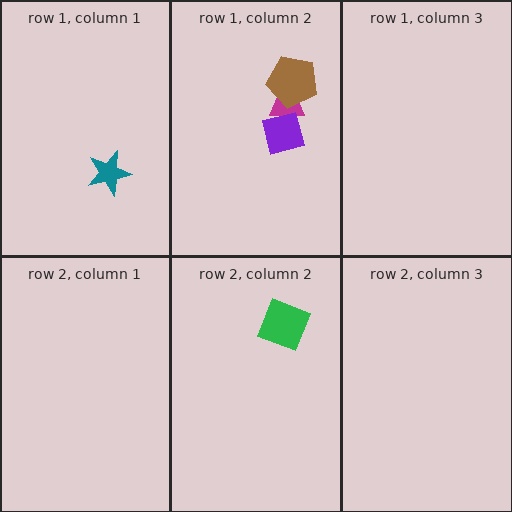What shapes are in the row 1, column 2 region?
The magenta trapezoid, the brown pentagon, the purple square.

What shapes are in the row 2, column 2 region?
The green diamond.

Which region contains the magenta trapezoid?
The row 1, column 2 region.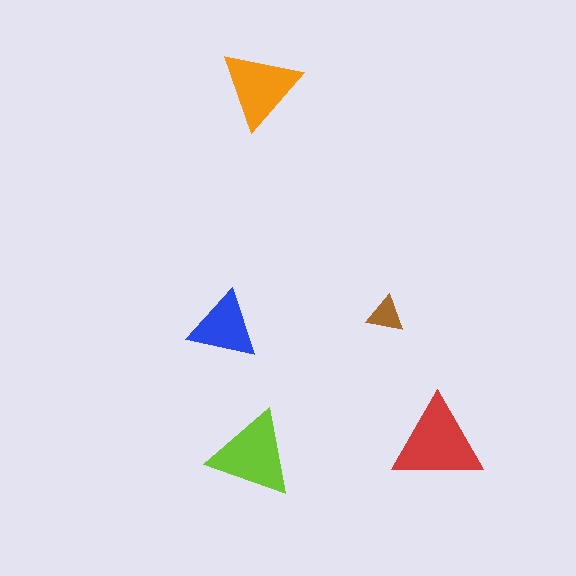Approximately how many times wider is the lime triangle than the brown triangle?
About 2.5 times wider.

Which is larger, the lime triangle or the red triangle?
The red one.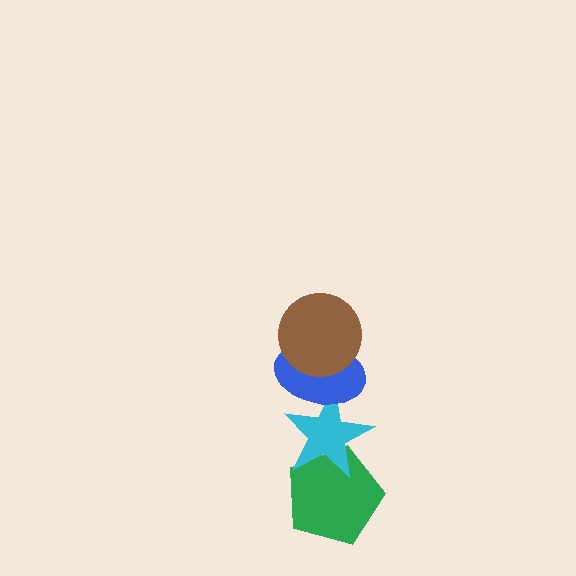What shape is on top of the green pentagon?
The cyan star is on top of the green pentagon.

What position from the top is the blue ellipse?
The blue ellipse is 2nd from the top.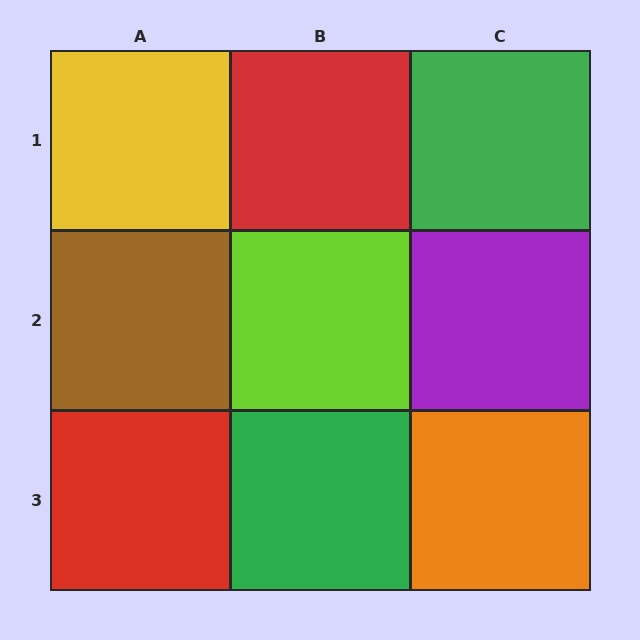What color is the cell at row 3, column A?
Red.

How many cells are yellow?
1 cell is yellow.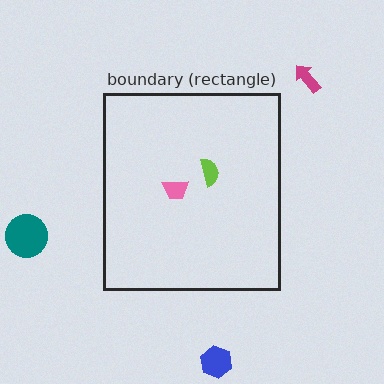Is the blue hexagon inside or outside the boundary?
Outside.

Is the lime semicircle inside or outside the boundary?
Inside.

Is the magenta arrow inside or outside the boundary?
Outside.